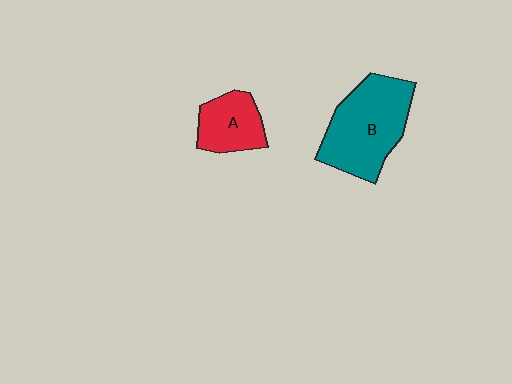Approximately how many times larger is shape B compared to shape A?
Approximately 1.9 times.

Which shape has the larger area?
Shape B (teal).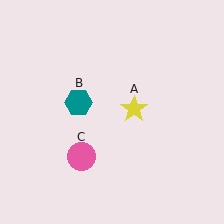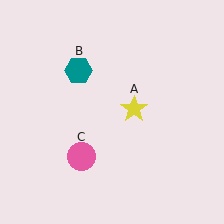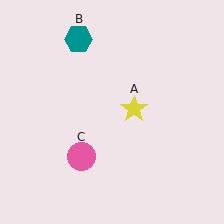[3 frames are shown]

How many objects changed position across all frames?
1 object changed position: teal hexagon (object B).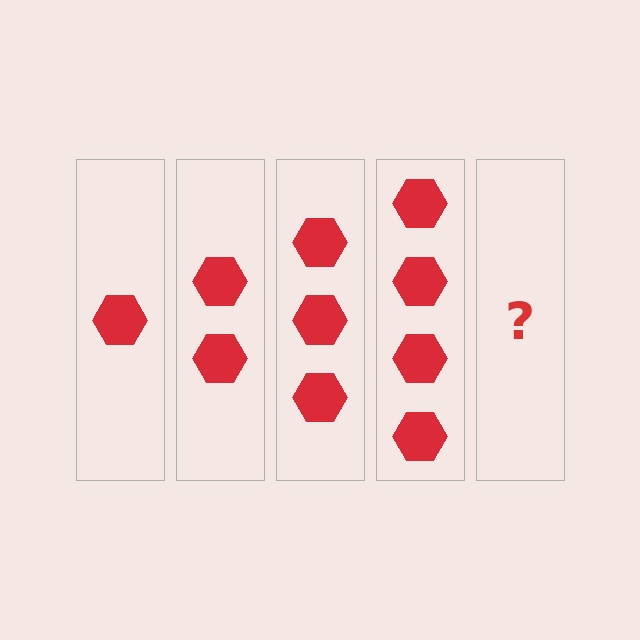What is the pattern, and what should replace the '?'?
The pattern is that each step adds one more hexagon. The '?' should be 5 hexagons.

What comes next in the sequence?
The next element should be 5 hexagons.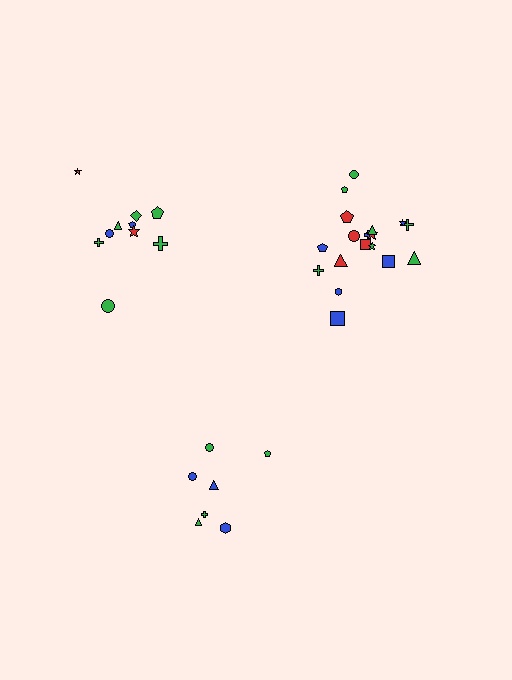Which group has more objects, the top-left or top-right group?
The top-right group.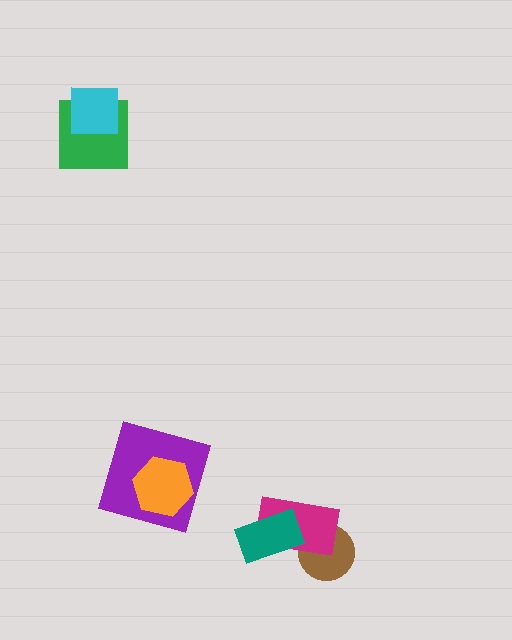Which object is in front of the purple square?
The orange hexagon is in front of the purple square.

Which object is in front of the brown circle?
The magenta rectangle is in front of the brown circle.